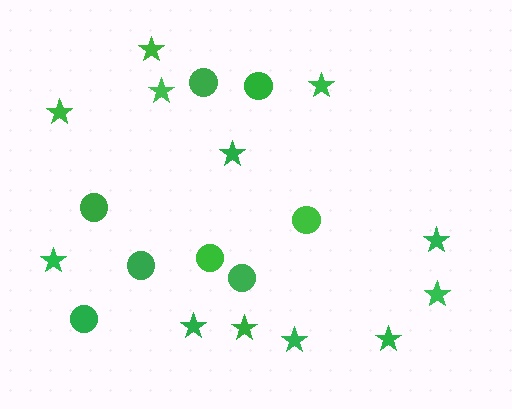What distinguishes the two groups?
There are 2 groups: one group of stars (12) and one group of circles (8).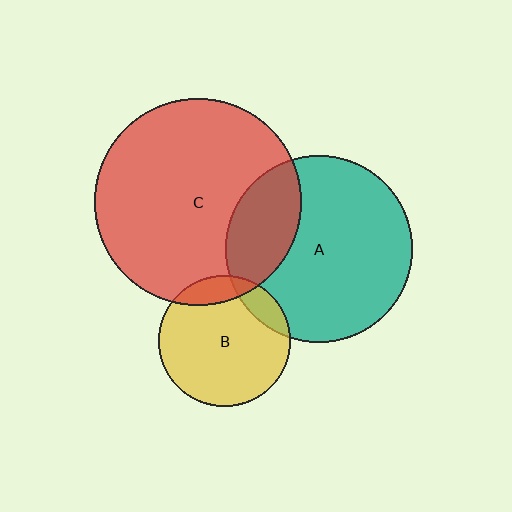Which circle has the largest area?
Circle C (red).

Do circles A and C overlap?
Yes.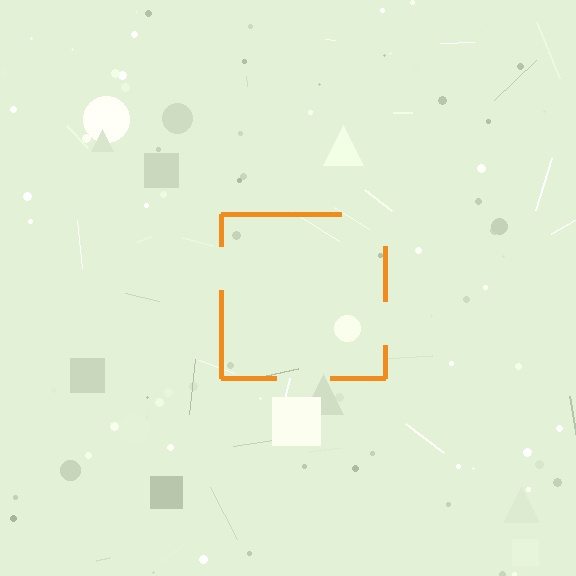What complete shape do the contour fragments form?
The contour fragments form a square.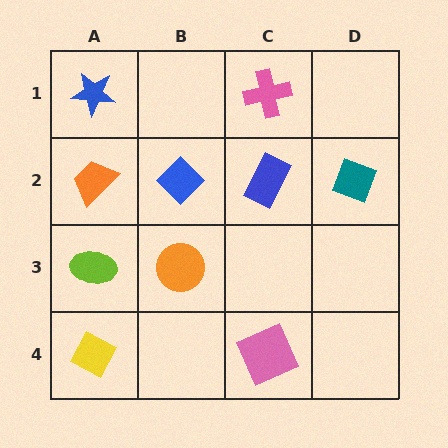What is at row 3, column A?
A lime ellipse.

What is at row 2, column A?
An orange trapezoid.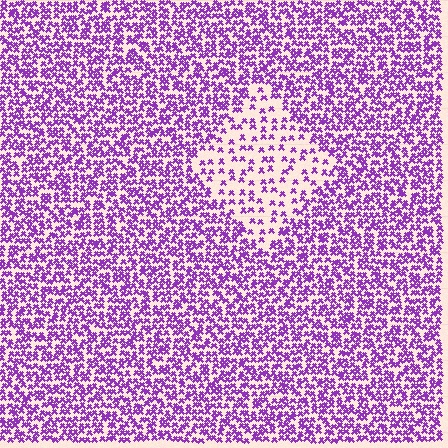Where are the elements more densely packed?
The elements are more densely packed outside the diamond boundary.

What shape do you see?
I see a diamond.